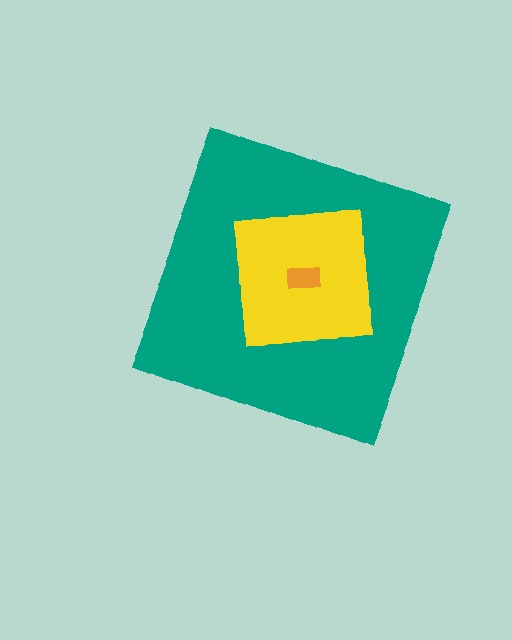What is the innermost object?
The orange rectangle.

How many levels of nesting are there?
3.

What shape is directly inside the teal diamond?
The yellow square.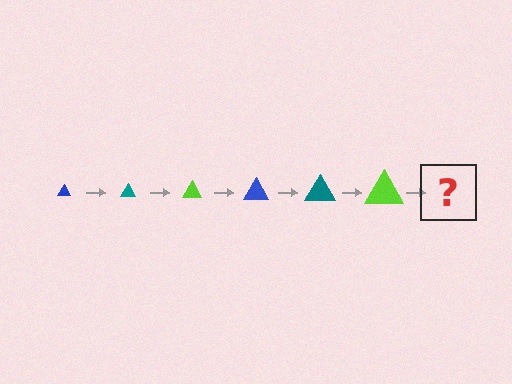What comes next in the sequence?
The next element should be a blue triangle, larger than the previous one.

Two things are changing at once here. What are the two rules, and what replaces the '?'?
The two rules are that the triangle grows larger each step and the color cycles through blue, teal, and lime. The '?' should be a blue triangle, larger than the previous one.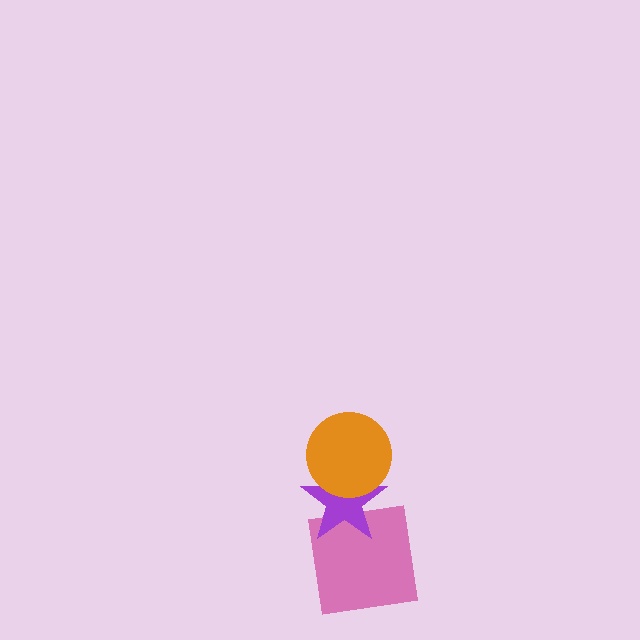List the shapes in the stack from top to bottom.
From top to bottom: the orange circle, the purple star, the pink square.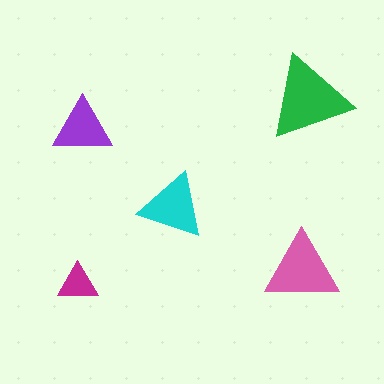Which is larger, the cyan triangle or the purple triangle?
The cyan one.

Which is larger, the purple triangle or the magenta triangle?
The purple one.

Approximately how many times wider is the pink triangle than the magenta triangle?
About 2 times wider.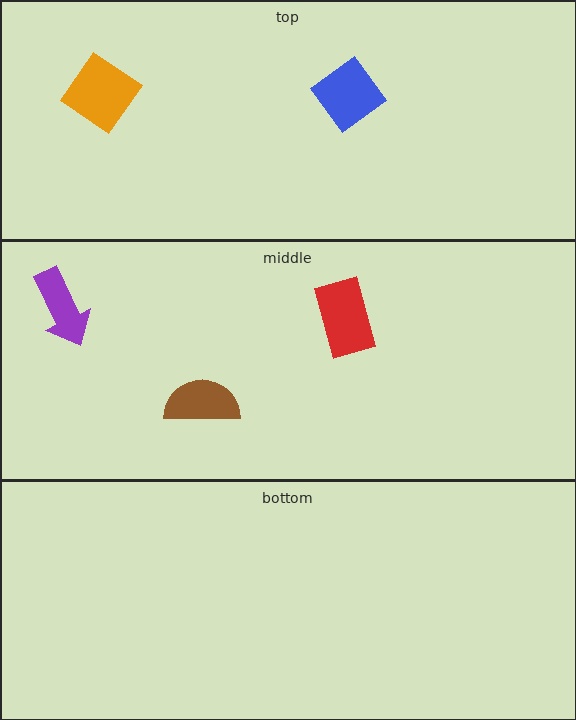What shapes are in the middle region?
The brown semicircle, the red rectangle, the purple arrow.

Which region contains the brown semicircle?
The middle region.